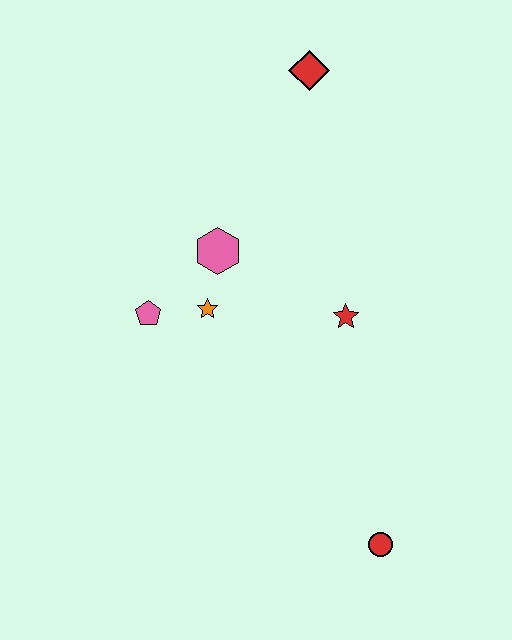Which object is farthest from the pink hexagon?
The red circle is farthest from the pink hexagon.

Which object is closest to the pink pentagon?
The orange star is closest to the pink pentagon.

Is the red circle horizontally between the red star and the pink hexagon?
No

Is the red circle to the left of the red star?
No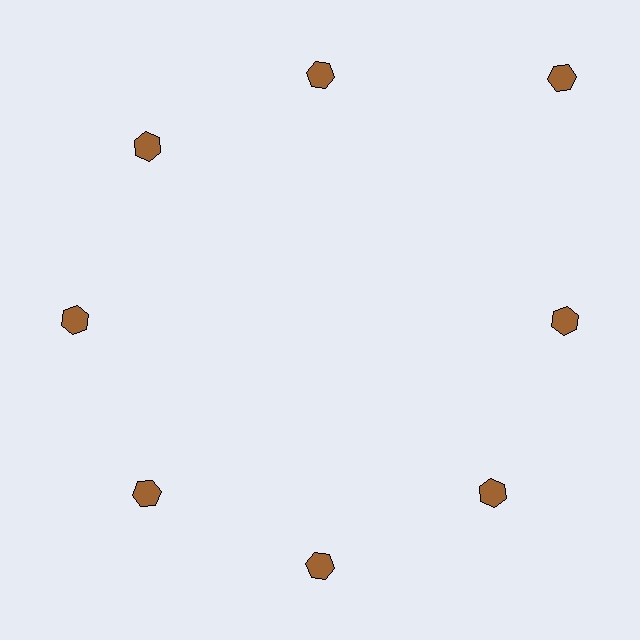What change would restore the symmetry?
The symmetry would be restored by moving it inward, back onto the ring so that all 8 hexagons sit at equal angles and equal distance from the center.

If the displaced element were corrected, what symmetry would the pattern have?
It would have 8-fold rotational symmetry — the pattern would map onto itself every 45 degrees.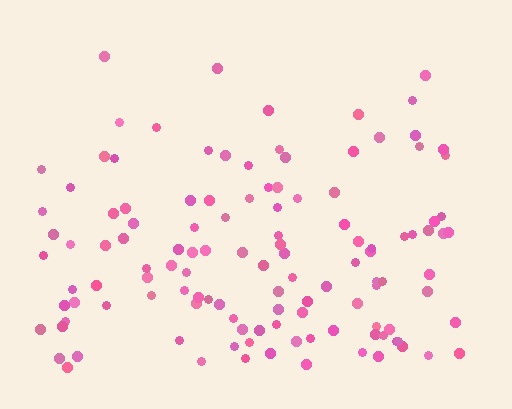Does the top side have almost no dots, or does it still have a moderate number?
Still a moderate number, just noticeably fewer than the bottom.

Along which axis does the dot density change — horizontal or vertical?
Vertical.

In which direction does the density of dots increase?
From top to bottom, with the bottom side densest.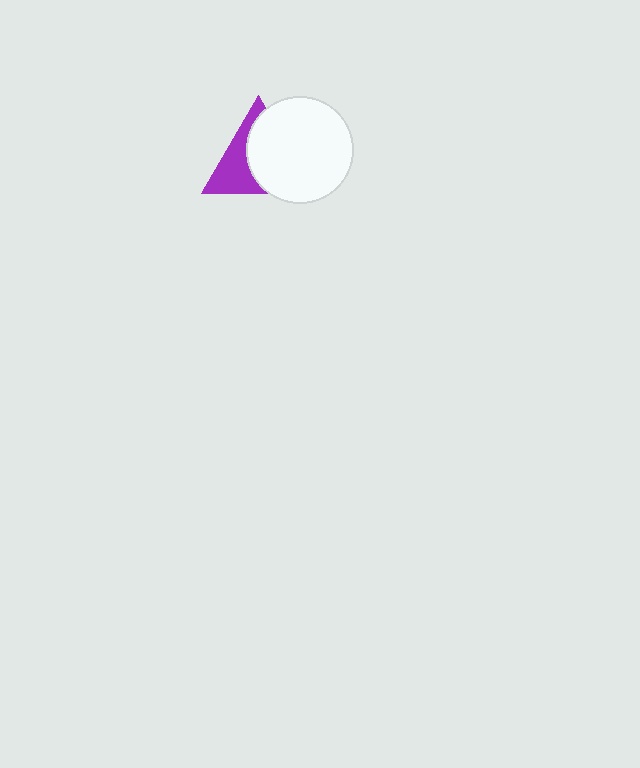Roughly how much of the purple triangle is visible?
A small part of it is visible (roughly 42%).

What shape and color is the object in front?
The object in front is a white circle.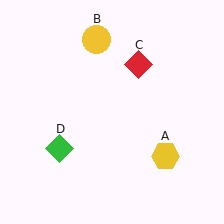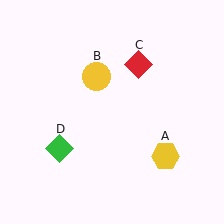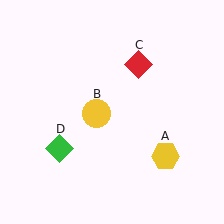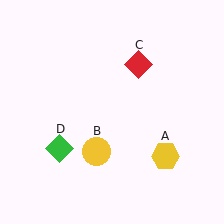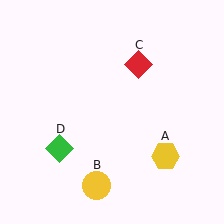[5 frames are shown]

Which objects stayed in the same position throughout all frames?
Yellow hexagon (object A) and red diamond (object C) and green diamond (object D) remained stationary.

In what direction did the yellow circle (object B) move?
The yellow circle (object B) moved down.